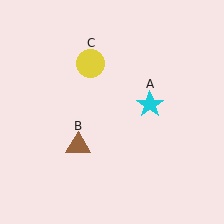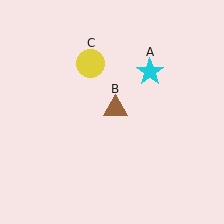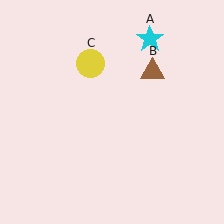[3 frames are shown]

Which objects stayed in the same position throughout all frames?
Yellow circle (object C) remained stationary.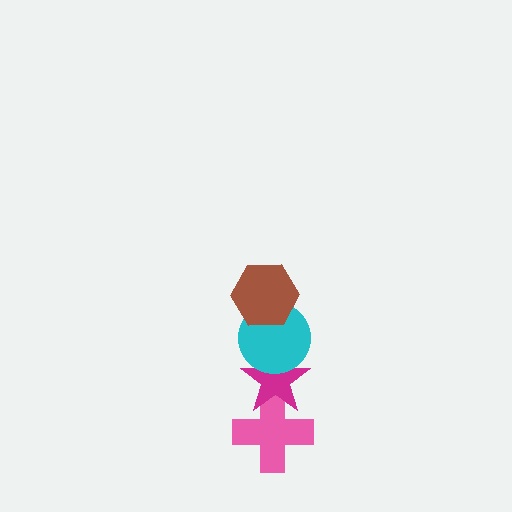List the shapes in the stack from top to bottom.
From top to bottom: the brown hexagon, the cyan circle, the magenta star, the pink cross.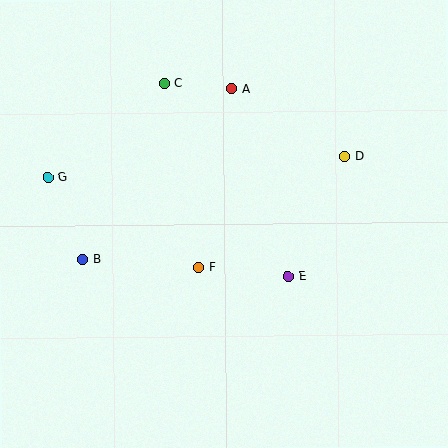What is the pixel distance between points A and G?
The distance between A and G is 204 pixels.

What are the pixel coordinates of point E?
Point E is at (288, 277).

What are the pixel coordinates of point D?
Point D is at (345, 156).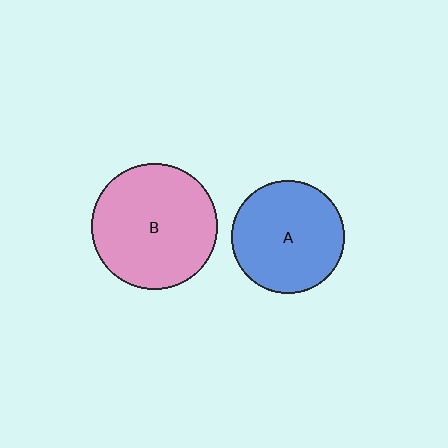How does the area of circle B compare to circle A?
Approximately 1.3 times.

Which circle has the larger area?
Circle B (pink).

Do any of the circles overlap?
No, none of the circles overlap.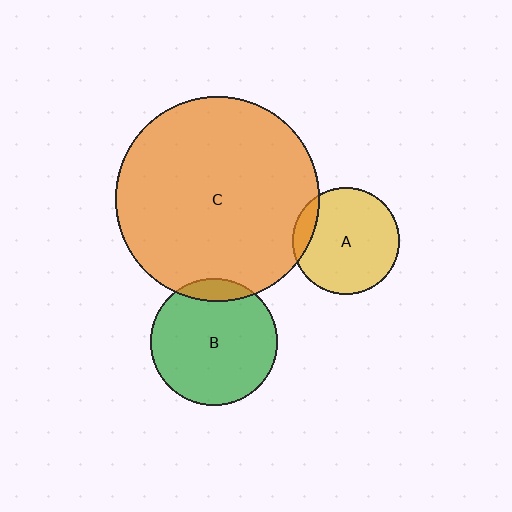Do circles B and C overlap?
Yes.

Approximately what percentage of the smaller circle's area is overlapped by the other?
Approximately 10%.